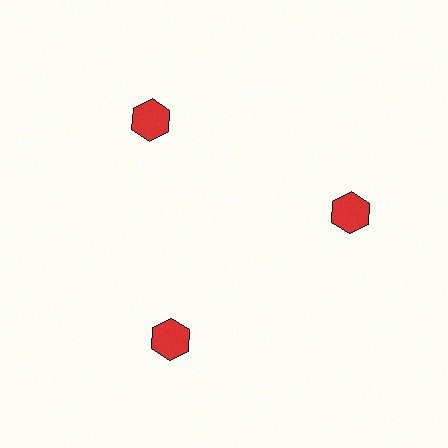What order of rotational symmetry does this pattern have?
This pattern has 3-fold rotational symmetry.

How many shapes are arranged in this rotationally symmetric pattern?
There are 3 shapes, arranged in 3 groups of 1.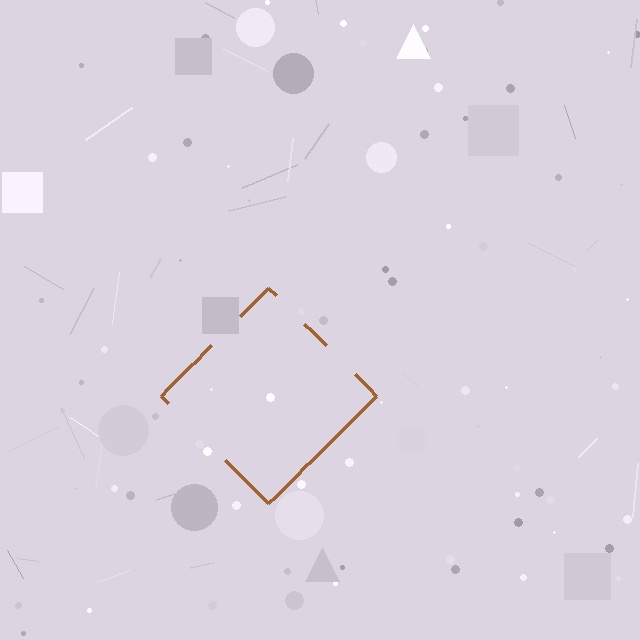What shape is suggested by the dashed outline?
The dashed outline suggests a diamond.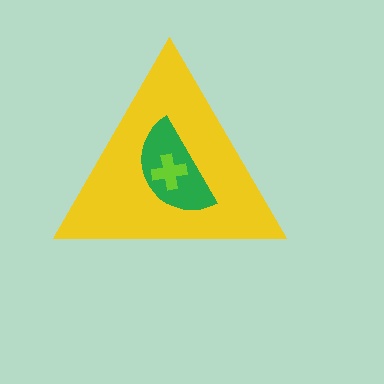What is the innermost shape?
The lime cross.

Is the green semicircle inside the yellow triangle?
Yes.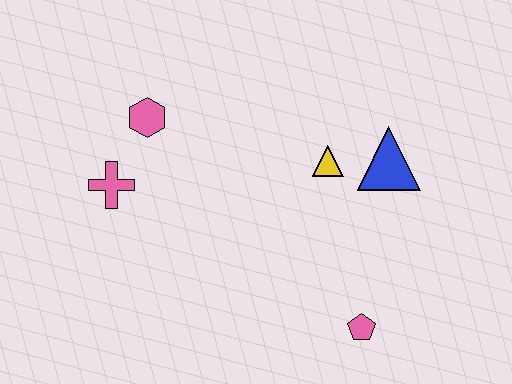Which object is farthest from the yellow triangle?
The pink cross is farthest from the yellow triangle.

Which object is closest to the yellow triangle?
The blue triangle is closest to the yellow triangle.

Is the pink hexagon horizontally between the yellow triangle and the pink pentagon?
No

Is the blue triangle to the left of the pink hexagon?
No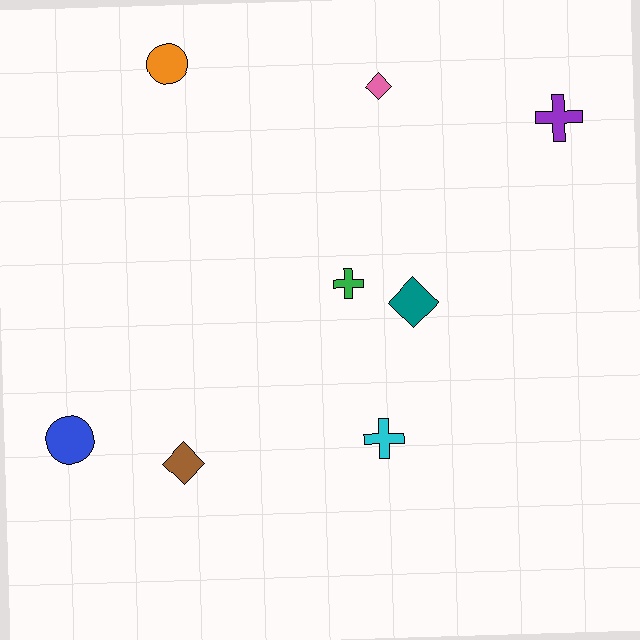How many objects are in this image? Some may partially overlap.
There are 8 objects.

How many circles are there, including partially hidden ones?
There are 2 circles.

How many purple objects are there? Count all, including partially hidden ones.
There is 1 purple object.